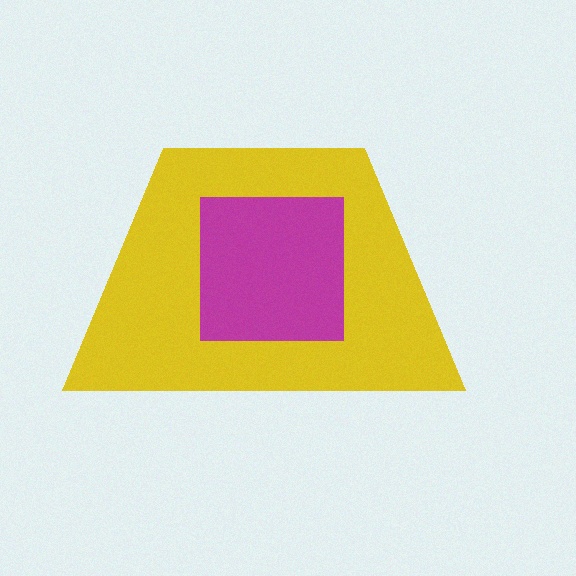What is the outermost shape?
The yellow trapezoid.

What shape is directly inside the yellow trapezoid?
The magenta square.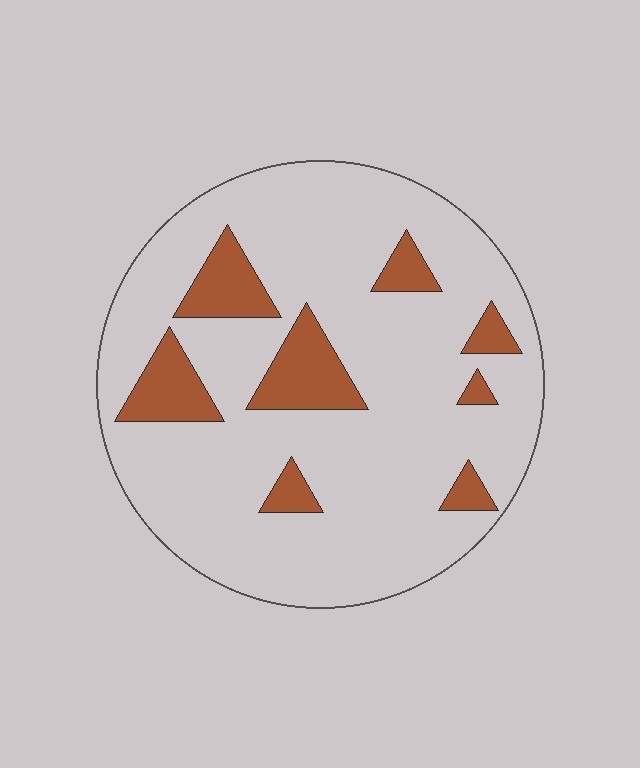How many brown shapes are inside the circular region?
8.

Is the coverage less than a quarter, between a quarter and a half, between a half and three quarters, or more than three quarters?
Less than a quarter.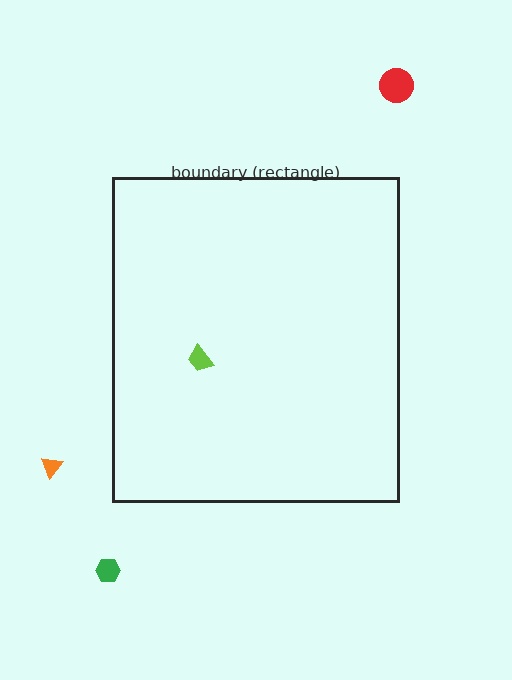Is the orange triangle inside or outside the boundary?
Outside.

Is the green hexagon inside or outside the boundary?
Outside.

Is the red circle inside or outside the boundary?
Outside.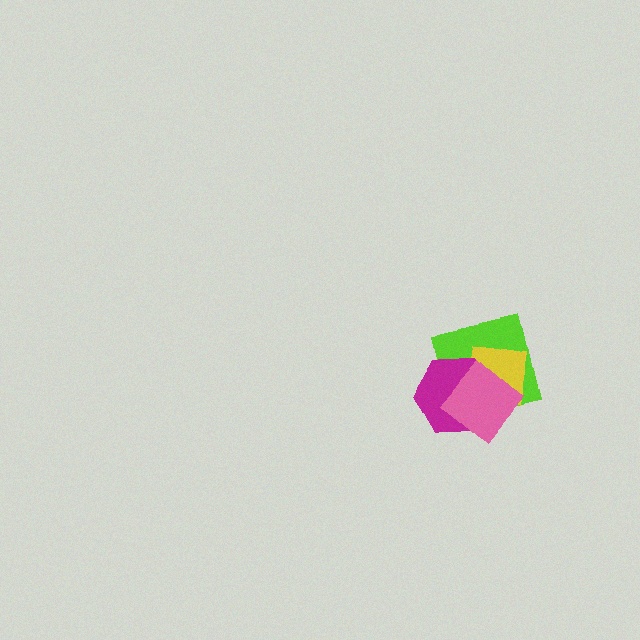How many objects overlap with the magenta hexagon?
3 objects overlap with the magenta hexagon.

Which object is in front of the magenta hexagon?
The pink diamond is in front of the magenta hexagon.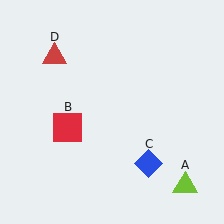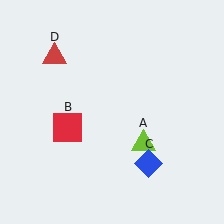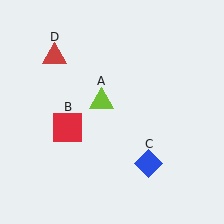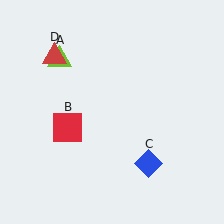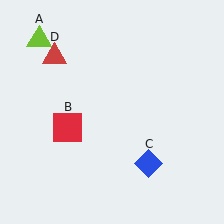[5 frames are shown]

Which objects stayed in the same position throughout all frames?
Red square (object B) and blue diamond (object C) and red triangle (object D) remained stationary.